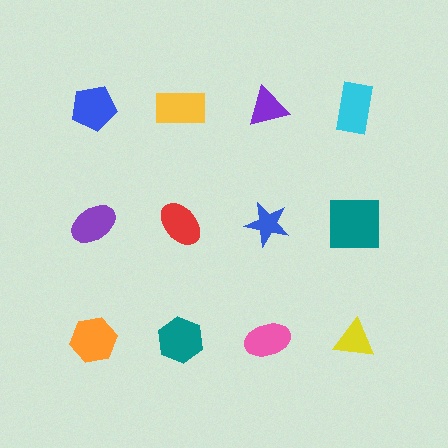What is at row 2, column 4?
A teal square.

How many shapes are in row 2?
4 shapes.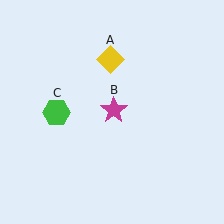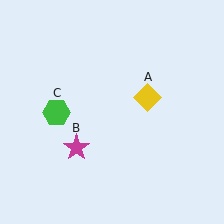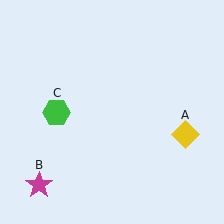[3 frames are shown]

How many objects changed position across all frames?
2 objects changed position: yellow diamond (object A), magenta star (object B).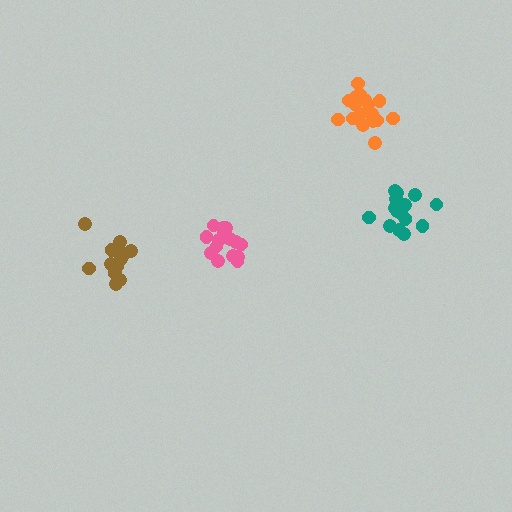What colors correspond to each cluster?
The clusters are colored: teal, pink, orange, brown.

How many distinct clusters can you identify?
There are 4 distinct clusters.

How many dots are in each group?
Group 1: 16 dots, Group 2: 16 dots, Group 3: 19 dots, Group 4: 15 dots (66 total).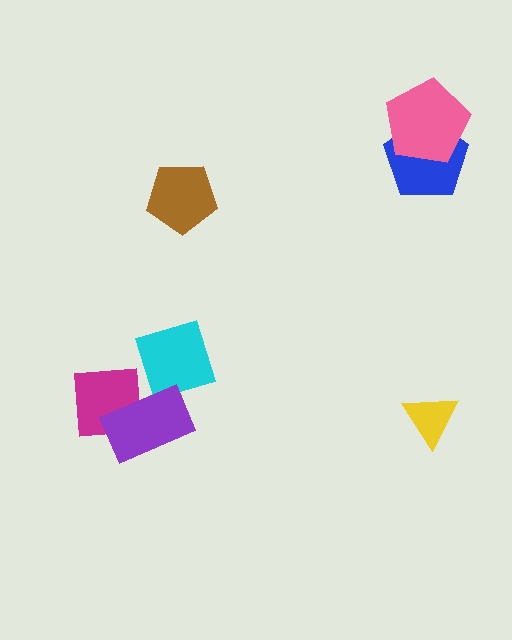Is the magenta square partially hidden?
Yes, it is partially covered by another shape.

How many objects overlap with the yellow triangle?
0 objects overlap with the yellow triangle.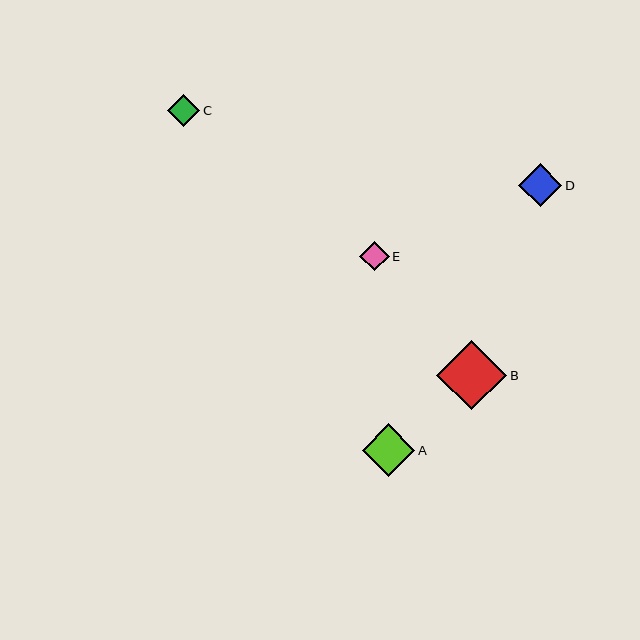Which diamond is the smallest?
Diamond E is the smallest with a size of approximately 29 pixels.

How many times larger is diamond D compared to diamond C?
Diamond D is approximately 1.3 times the size of diamond C.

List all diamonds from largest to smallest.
From largest to smallest: B, A, D, C, E.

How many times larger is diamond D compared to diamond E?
Diamond D is approximately 1.5 times the size of diamond E.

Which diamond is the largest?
Diamond B is the largest with a size of approximately 70 pixels.